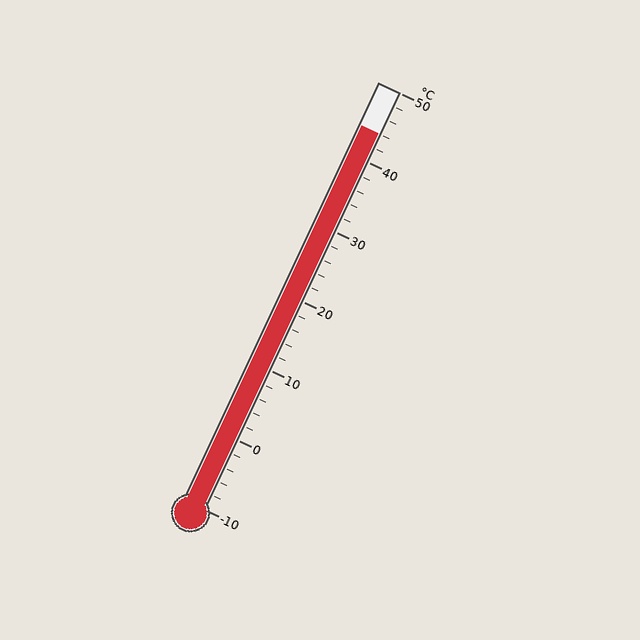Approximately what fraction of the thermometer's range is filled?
The thermometer is filled to approximately 90% of its range.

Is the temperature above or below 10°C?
The temperature is above 10°C.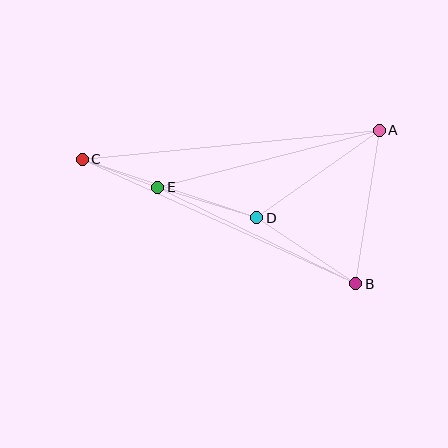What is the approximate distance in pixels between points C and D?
The distance between C and D is approximately 184 pixels.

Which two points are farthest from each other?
Points B and C are farthest from each other.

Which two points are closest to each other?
Points C and E are closest to each other.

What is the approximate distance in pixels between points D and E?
The distance between D and E is approximately 103 pixels.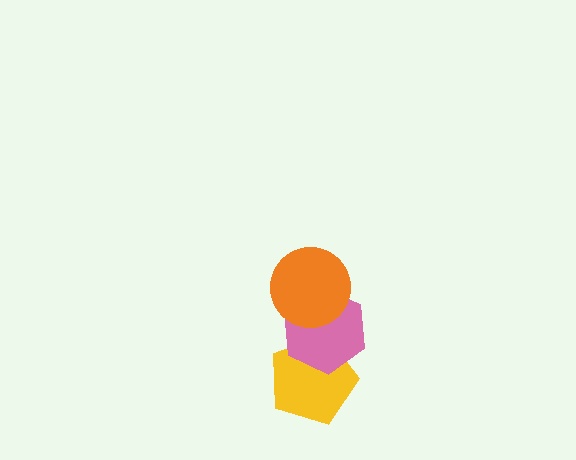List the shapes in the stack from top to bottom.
From top to bottom: the orange circle, the pink hexagon, the yellow pentagon.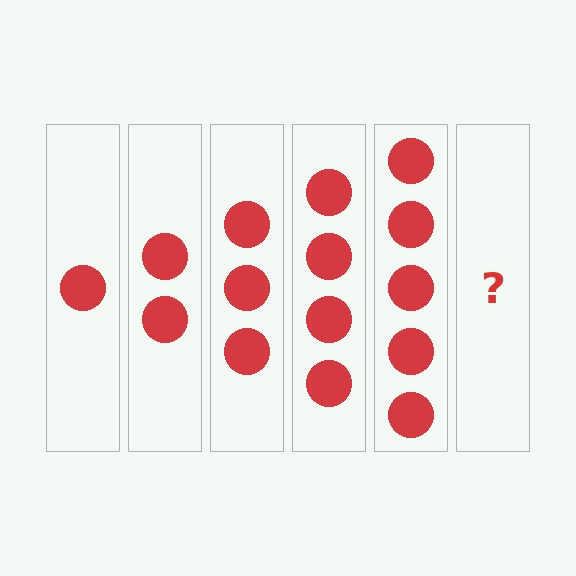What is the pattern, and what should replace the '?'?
The pattern is that each step adds one more circle. The '?' should be 6 circles.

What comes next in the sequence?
The next element should be 6 circles.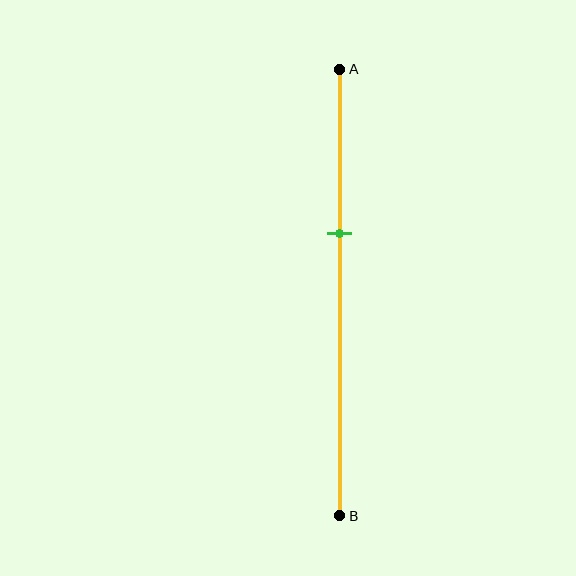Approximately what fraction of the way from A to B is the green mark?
The green mark is approximately 35% of the way from A to B.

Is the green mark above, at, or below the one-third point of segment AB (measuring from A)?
The green mark is below the one-third point of segment AB.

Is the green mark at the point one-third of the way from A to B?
No, the mark is at about 35% from A, not at the 33% one-third point.